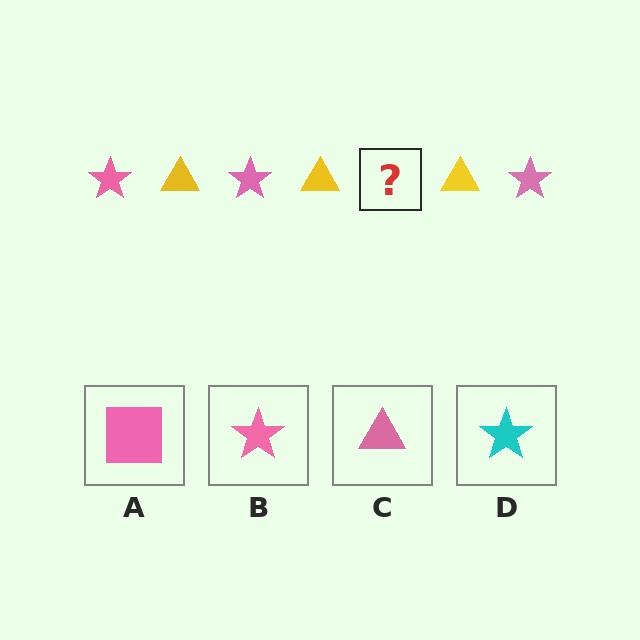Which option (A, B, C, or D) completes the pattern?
B.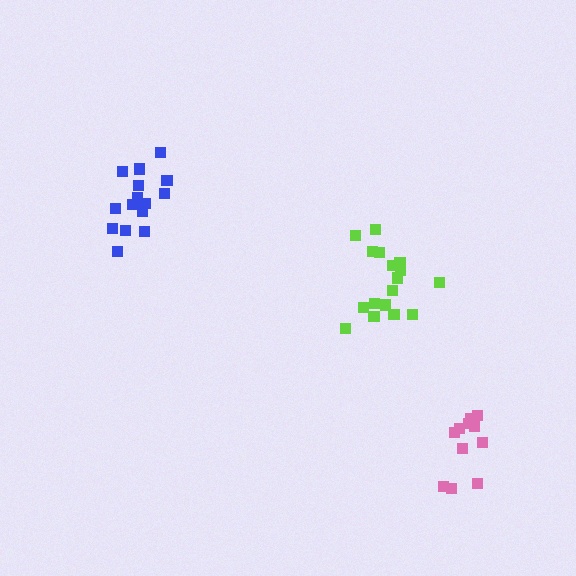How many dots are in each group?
Group 1: 12 dots, Group 2: 17 dots, Group 3: 15 dots (44 total).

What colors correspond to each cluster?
The clusters are colored: pink, lime, blue.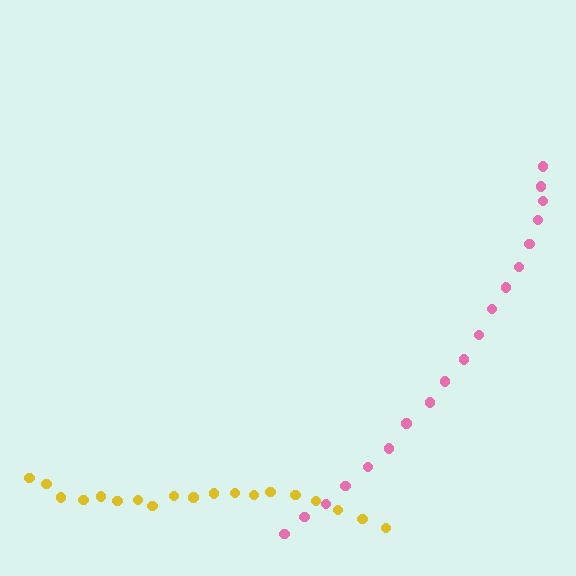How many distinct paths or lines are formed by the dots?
There are 2 distinct paths.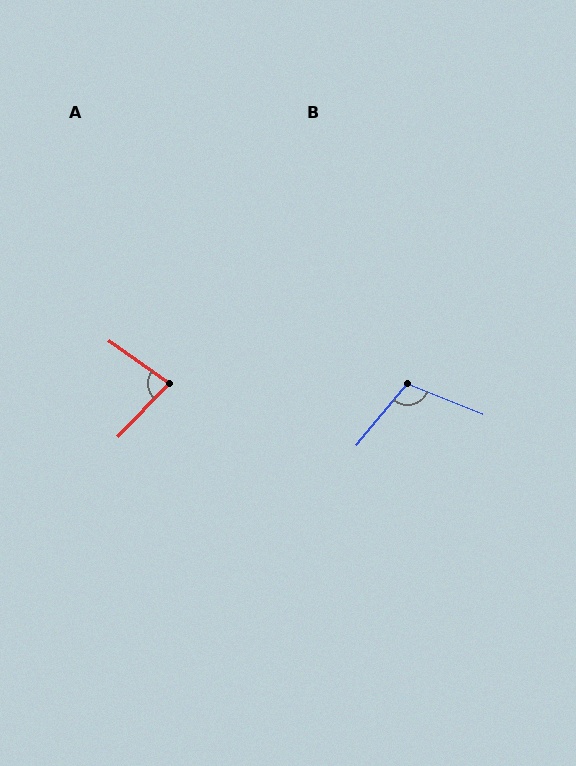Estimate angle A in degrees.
Approximately 81 degrees.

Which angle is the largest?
B, at approximately 107 degrees.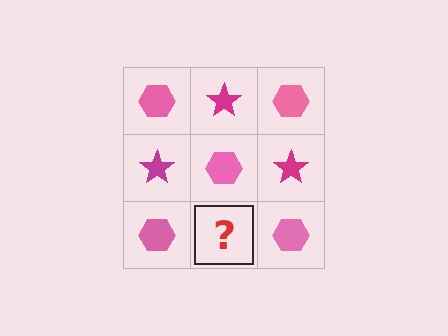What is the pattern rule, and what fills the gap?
The rule is that it alternates pink hexagon and magenta star in a checkerboard pattern. The gap should be filled with a magenta star.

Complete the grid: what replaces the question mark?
The question mark should be replaced with a magenta star.